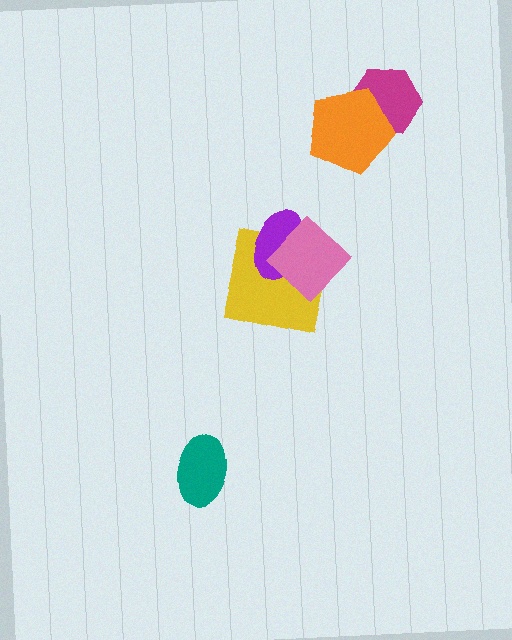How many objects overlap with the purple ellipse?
2 objects overlap with the purple ellipse.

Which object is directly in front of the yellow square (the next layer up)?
The purple ellipse is directly in front of the yellow square.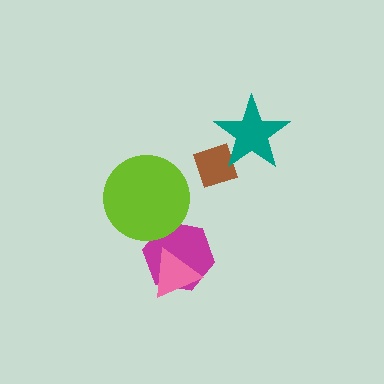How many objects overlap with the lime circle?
1 object overlaps with the lime circle.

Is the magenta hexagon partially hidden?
Yes, it is partially covered by another shape.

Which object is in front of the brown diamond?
The teal star is in front of the brown diamond.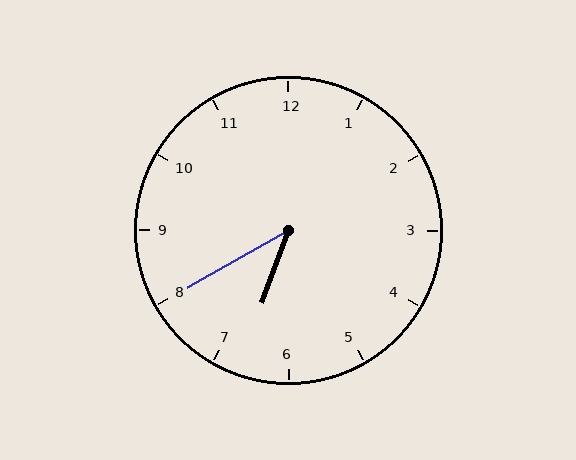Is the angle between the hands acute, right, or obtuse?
It is acute.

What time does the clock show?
6:40.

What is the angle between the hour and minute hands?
Approximately 40 degrees.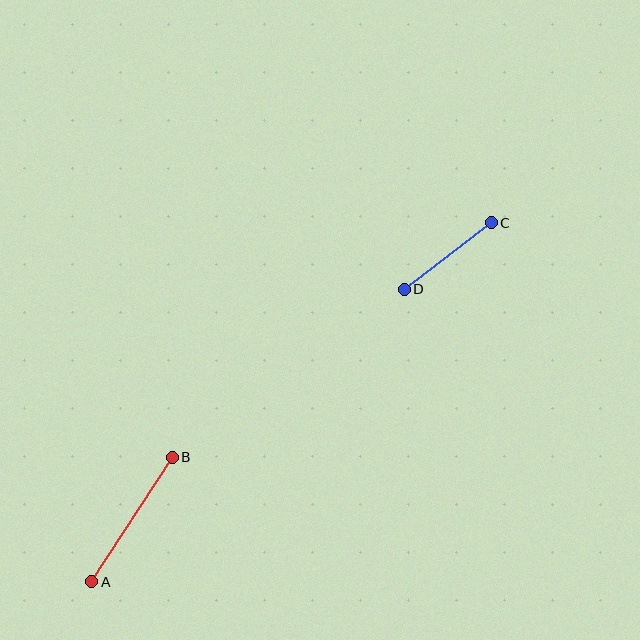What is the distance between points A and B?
The distance is approximately 148 pixels.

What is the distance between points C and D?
The distance is approximately 110 pixels.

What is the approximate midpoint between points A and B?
The midpoint is at approximately (132, 519) pixels.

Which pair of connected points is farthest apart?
Points A and B are farthest apart.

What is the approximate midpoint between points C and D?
The midpoint is at approximately (448, 256) pixels.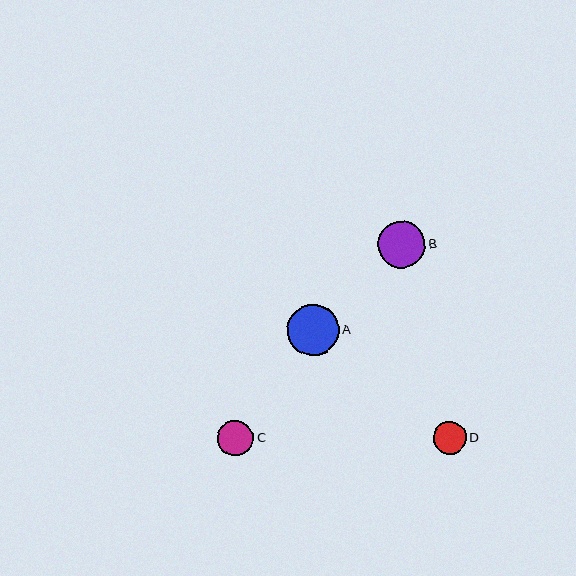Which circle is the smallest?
Circle D is the smallest with a size of approximately 33 pixels.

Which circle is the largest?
Circle A is the largest with a size of approximately 51 pixels.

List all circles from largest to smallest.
From largest to smallest: A, B, C, D.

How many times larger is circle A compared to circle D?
Circle A is approximately 1.6 times the size of circle D.